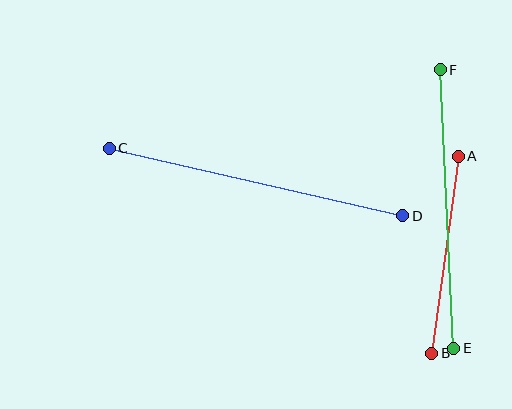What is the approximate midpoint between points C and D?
The midpoint is at approximately (256, 182) pixels.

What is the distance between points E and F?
The distance is approximately 279 pixels.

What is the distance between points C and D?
The distance is approximately 301 pixels.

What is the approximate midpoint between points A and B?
The midpoint is at approximately (445, 255) pixels.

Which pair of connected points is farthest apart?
Points C and D are farthest apart.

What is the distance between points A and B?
The distance is approximately 199 pixels.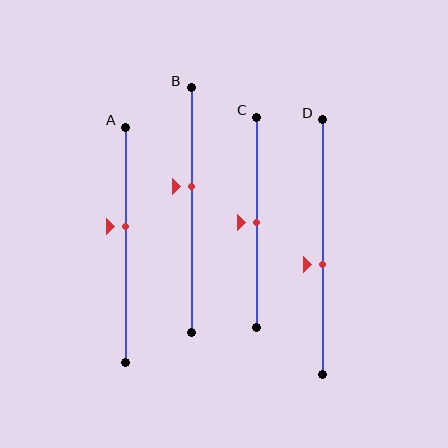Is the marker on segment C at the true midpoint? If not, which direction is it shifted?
Yes, the marker on segment C is at the true midpoint.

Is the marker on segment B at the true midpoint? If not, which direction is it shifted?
No, the marker on segment B is shifted upward by about 10% of the segment length.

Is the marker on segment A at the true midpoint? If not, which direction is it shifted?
No, the marker on segment A is shifted upward by about 8% of the segment length.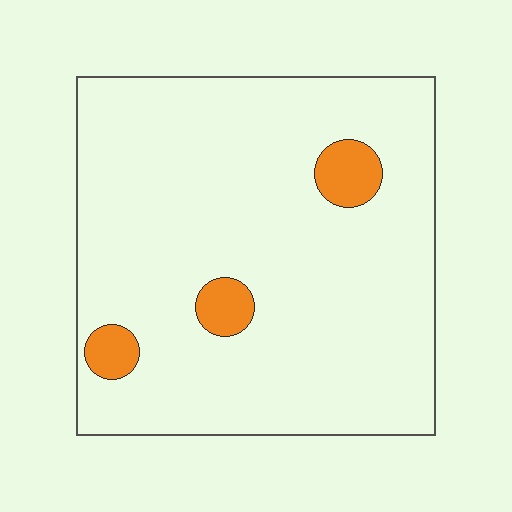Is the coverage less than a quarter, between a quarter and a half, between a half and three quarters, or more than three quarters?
Less than a quarter.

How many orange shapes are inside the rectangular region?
3.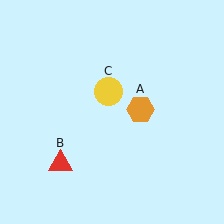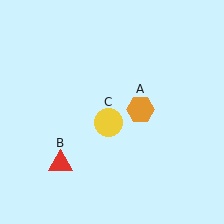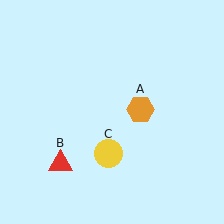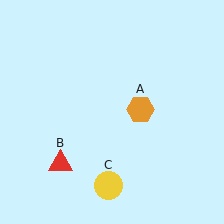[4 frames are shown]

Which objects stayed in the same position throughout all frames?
Orange hexagon (object A) and red triangle (object B) remained stationary.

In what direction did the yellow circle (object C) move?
The yellow circle (object C) moved down.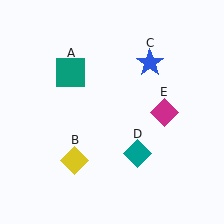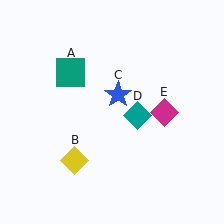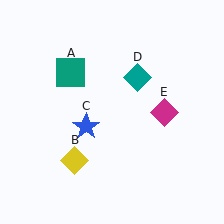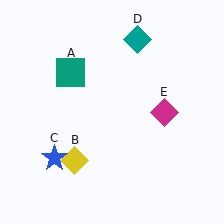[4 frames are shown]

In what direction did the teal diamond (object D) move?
The teal diamond (object D) moved up.